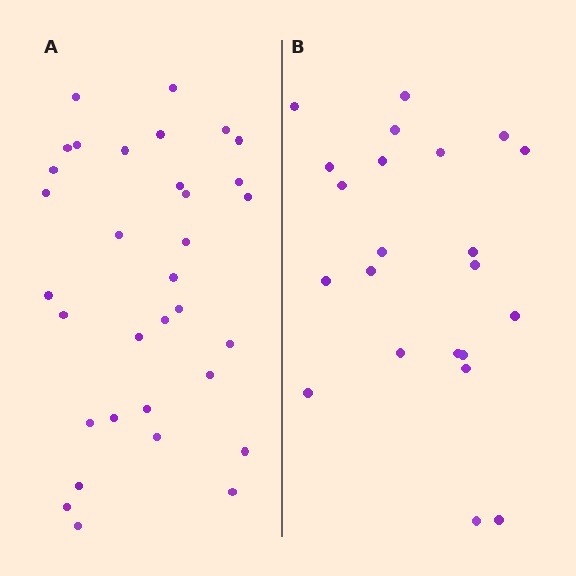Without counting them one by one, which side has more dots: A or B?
Region A (the left region) has more dots.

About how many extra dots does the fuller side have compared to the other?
Region A has roughly 12 or so more dots than region B.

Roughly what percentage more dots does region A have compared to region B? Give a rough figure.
About 50% more.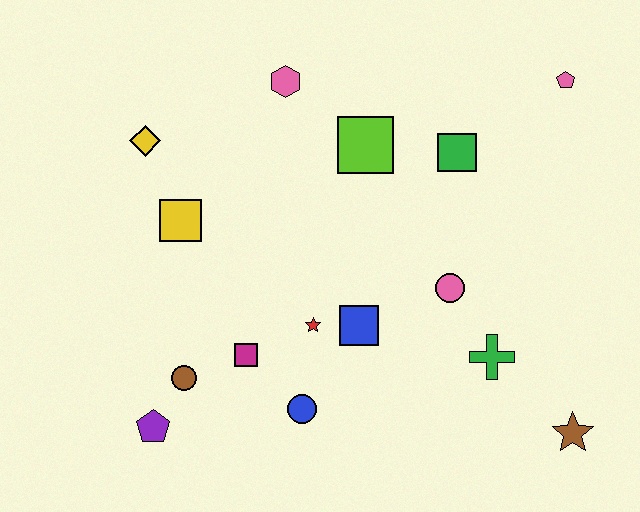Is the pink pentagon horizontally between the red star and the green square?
No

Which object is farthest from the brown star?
The yellow diamond is farthest from the brown star.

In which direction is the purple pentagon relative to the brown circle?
The purple pentagon is below the brown circle.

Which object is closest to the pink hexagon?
The lime square is closest to the pink hexagon.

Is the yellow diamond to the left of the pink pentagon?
Yes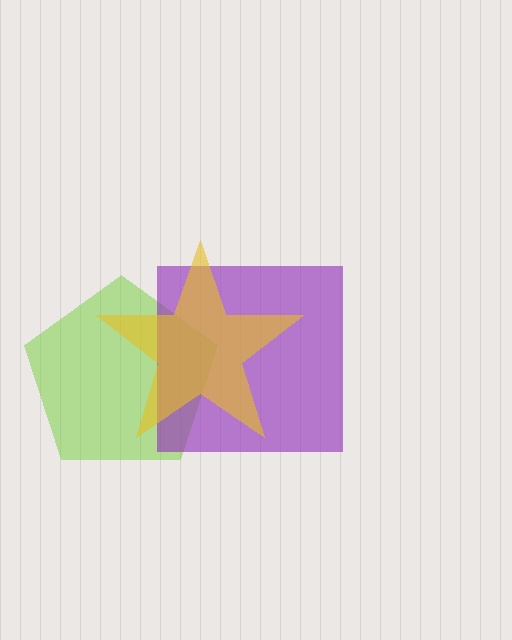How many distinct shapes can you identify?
There are 3 distinct shapes: a lime pentagon, a purple square, a yellow star.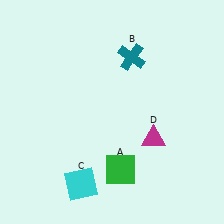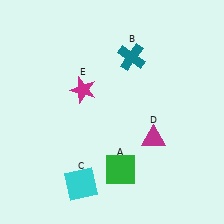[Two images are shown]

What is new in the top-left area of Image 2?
A magenta star (E) was added in the top-left area of Image 2.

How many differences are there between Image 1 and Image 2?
There is 1 difference between the two images.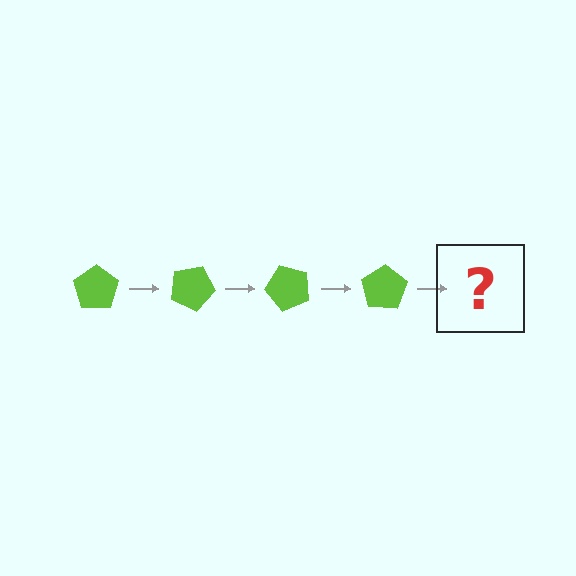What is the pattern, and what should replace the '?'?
The pattern is that the pentagon rotates 25 degrees each step. The '?' should be a lime pentagon rotated 100 degrees.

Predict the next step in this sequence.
The next step is a lime pentagon rotated 100 degrees.